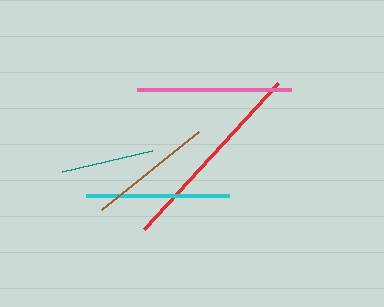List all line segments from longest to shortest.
From longest to shortest: red, pink, cyan, brown, teal.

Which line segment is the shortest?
The teal line is the shortest at approximately 93 pixels.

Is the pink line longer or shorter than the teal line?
The pink line is longer than the teal line.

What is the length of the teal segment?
The teal segment is approximately 93 pixels long.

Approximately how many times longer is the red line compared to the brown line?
The red line is approximately 1.6 times the length of the brown line.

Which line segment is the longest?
The red line is the longest at approximately 199 pixels.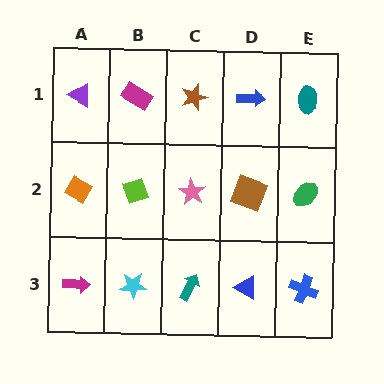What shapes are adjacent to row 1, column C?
A pink star (row 2, column C), a magenta rectangle (row 1, column B), a blue arrow (row 1, column D).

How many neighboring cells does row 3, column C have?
3.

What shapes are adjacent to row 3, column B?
A lime diamond (row 2, column B), a magenta arrow (row 3, column A), a teal arrow (row 3, column C).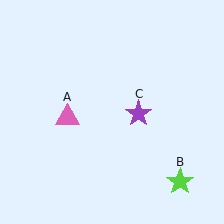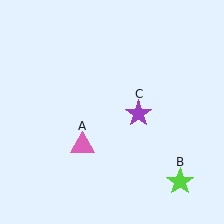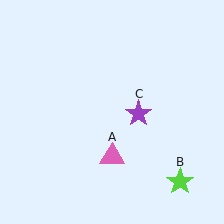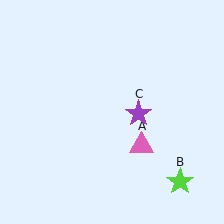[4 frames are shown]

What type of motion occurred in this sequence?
The pink triangle (object A) rotated counterclockwise around the center of the scene.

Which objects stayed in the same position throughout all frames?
Lime star (object B) and purple star (object C) remained stationary.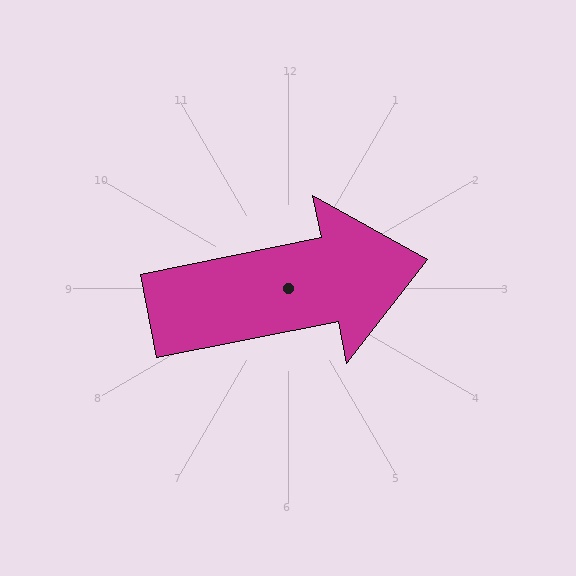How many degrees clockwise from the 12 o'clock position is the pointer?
Approximately 79 degrees.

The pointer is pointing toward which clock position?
Roughly 3 o'clock.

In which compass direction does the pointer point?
East.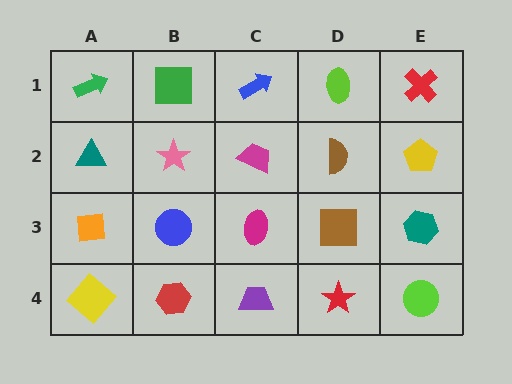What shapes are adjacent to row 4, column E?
A teal hexagon (row 3, column E), a red star (row 4, column D).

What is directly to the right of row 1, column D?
A red cross.